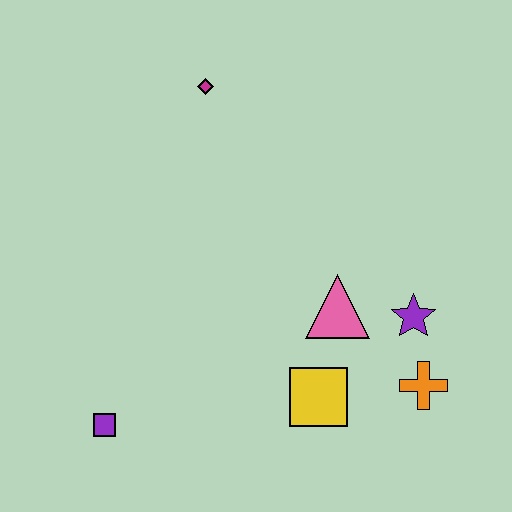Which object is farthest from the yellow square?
The magenta diamond is farthest from the yellow square.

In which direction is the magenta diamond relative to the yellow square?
The magenta diamond is above the yellow square.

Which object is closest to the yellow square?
The pink triangle is closest to the yellow square.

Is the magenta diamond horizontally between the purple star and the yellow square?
No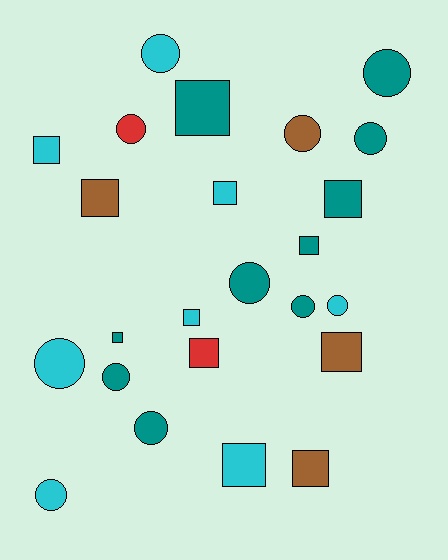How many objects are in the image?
There are 24 objects.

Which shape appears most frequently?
Circle, with 12 objects.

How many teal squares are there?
There are 4 teal squares.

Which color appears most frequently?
Teal, with 10 objects.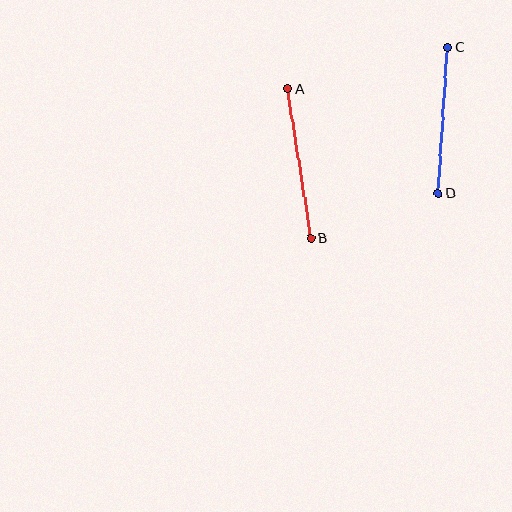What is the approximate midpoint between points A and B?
The midpoint is at approximately (299, 164) pixels.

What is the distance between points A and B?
The distance is approximately 151 pixels.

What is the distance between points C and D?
The distance is approximately 146 pixels.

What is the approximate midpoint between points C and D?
The midpoint is at approximately (443, 120) pixels.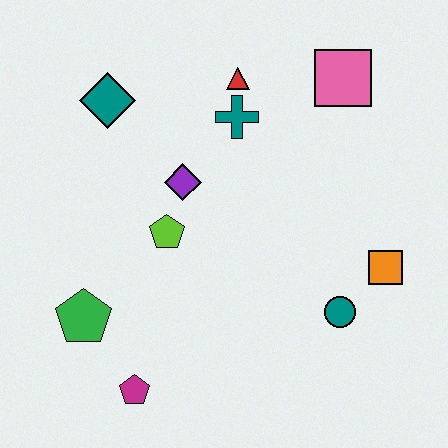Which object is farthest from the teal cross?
The magenta pentagon is farthest from the teal cross.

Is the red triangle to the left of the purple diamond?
No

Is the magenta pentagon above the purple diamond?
No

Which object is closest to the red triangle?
The teal cross is closest to the red triangle.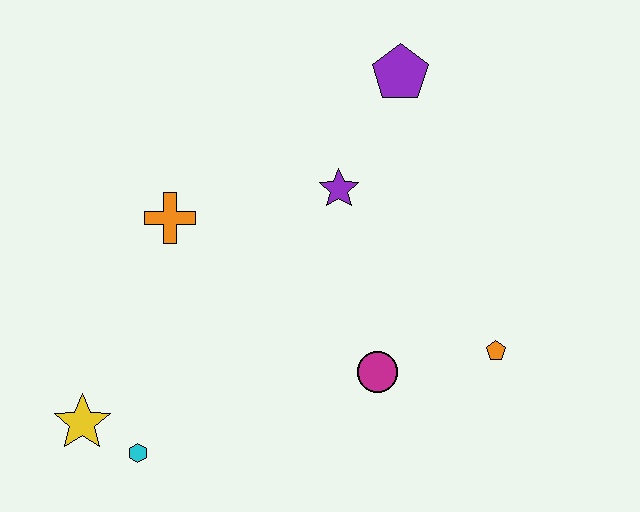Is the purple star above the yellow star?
Yes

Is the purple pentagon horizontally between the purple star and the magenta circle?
No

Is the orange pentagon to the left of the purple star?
No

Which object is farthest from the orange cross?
The orange pentagon is farthest from the orange cross.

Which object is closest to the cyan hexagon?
The yellow star is closest to the cyan hexagon.